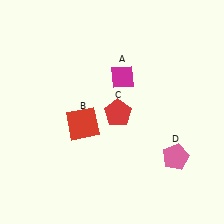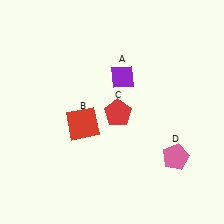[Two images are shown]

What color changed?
The diamond (A) changed from magenta in Image 1 to purple in Image 2.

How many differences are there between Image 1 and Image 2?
There is 1 difference between the two images.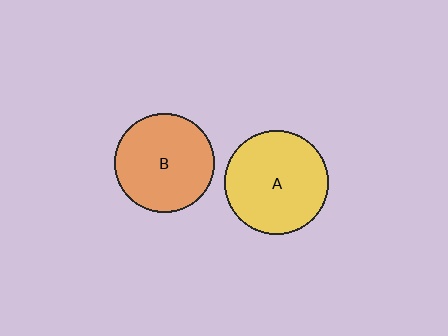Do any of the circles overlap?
No, none of the circles overlap.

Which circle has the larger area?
Circle A (yellow).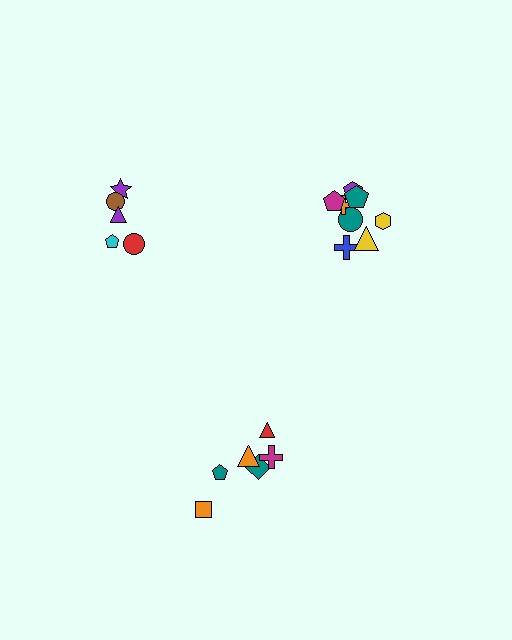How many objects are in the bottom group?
There are 6 objects.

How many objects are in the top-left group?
There are 5 objects.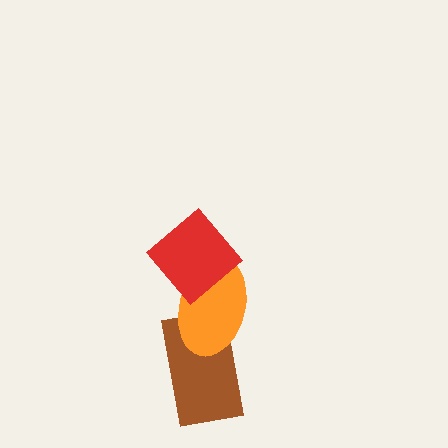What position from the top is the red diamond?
The red diamond is 1st from the top.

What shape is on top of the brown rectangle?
The orange ellipse is on top of the brown rectangle.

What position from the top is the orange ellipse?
The orange ellipse is 2nd from the top.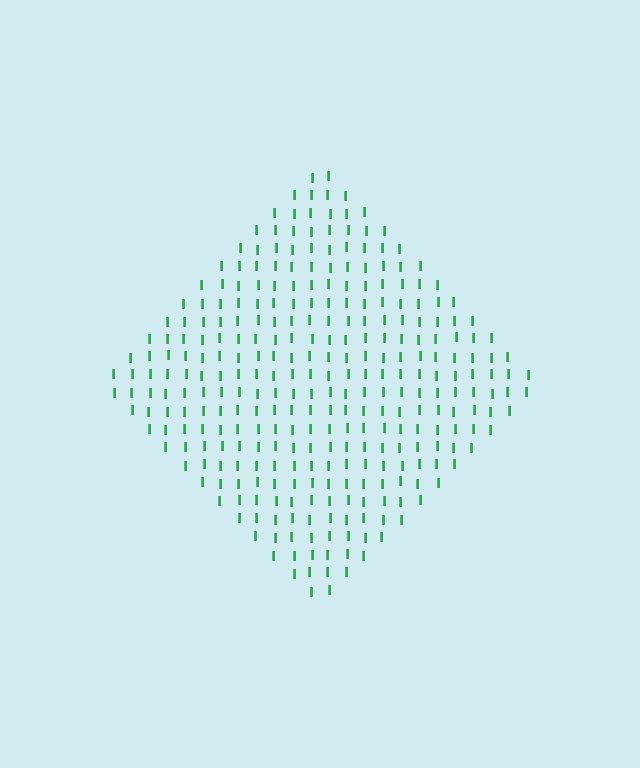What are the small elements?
The small elements are letter I's.